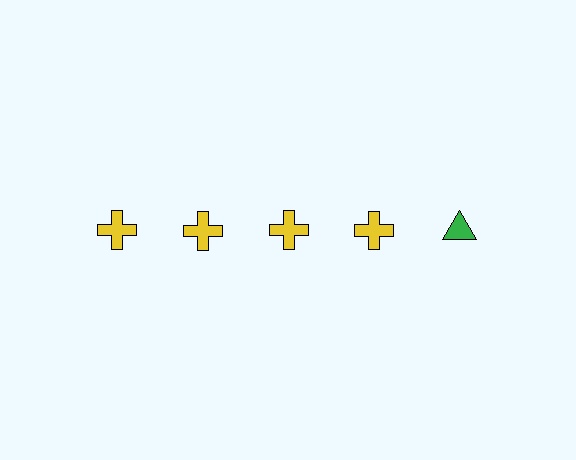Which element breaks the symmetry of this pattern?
The green triangle in the top row, rightmost column breaks the symmetry. All other shapes are yellow crosses.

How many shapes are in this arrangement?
There are 5 shapes arranged in a grid pattern.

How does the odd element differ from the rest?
It differs in both color (green instead of yellow) and shape (triangle instead of cross).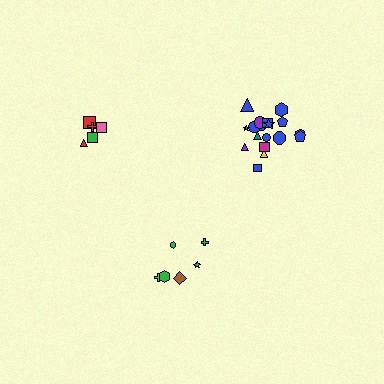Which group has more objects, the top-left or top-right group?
The top-right group.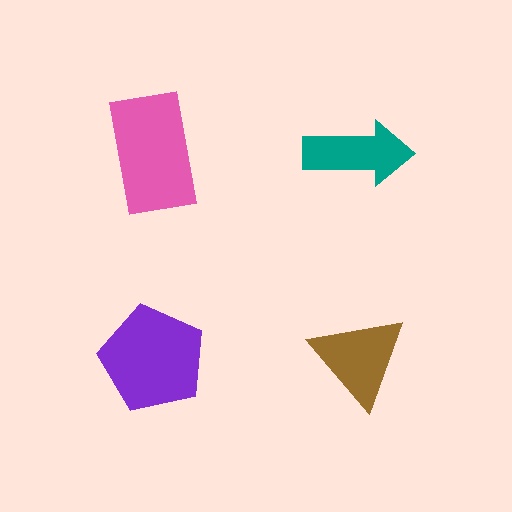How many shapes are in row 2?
2 shapes.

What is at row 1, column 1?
A pink rectangle.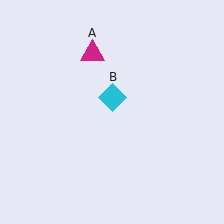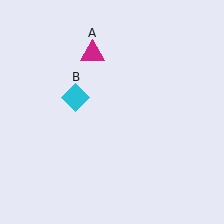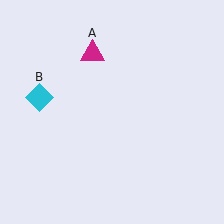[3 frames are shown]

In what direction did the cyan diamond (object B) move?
The cyan diamond (object B) moved left.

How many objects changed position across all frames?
1 object changed position: cyan diamond (object B).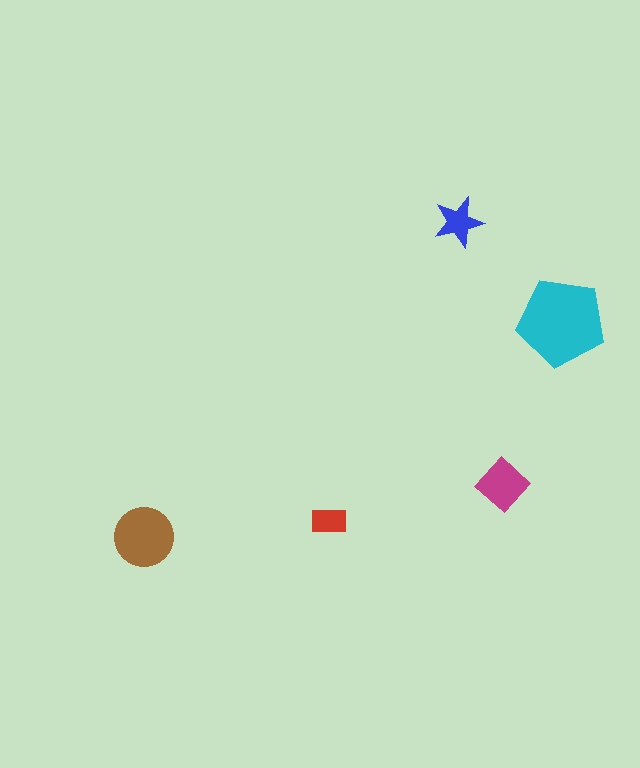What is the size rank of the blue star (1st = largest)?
4th.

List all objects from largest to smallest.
The cyan pentagon, the brown circle, the magenta diamond, the blue star, the red rectangle.